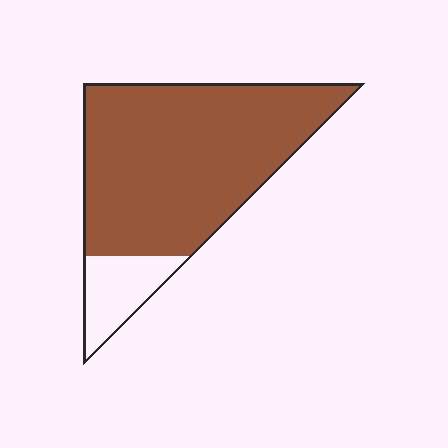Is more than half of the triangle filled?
Yes.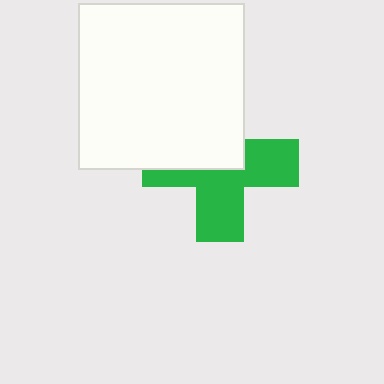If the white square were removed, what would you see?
You would see the complete green cross.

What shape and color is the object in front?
The object in front is a white square.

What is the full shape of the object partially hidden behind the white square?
The partially hidden object is a green cross.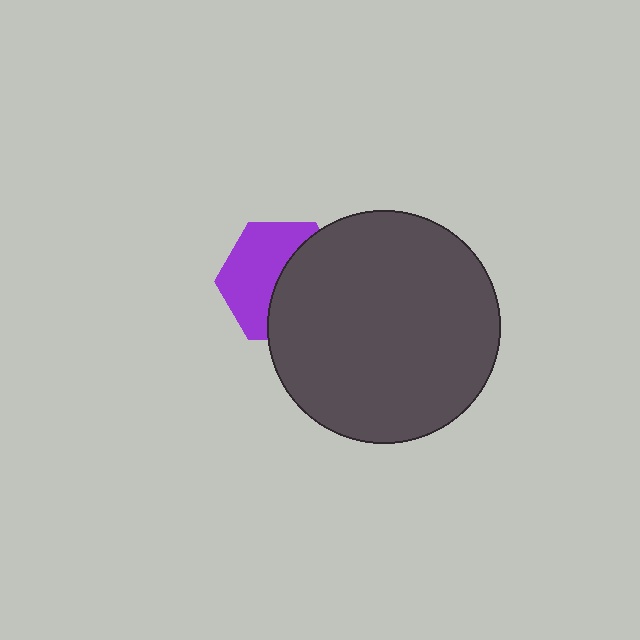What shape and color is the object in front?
The object in front is a dark gray circle.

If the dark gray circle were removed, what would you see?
You would see the complete purple hexagon.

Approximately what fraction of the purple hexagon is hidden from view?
Roughly 49% of the purple hexagon is hidden behind the dark gray circle.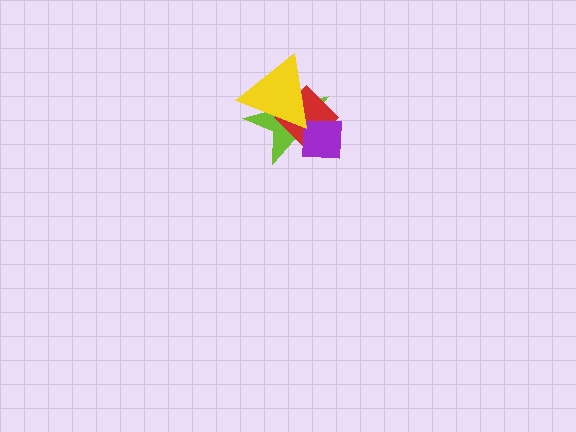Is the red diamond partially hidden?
Yes, it is partially covered by another shape.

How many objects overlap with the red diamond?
3 objects overlap with the red diamond.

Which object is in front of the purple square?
The yellow triangle is in front of the purple square.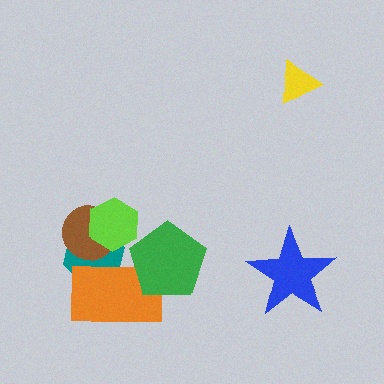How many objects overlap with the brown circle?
2 objects overlap with the brown circle.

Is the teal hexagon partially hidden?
Yes, it is partially covered by another shape.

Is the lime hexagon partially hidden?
No, no other shape covers it.